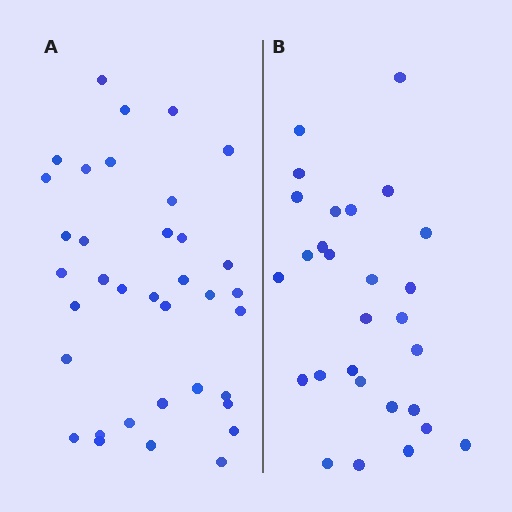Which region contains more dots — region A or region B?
Region A (the left region) has more dots.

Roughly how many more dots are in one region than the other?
Region A has roughly 8 or so more dots than region B.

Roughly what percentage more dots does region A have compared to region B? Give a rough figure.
About 30% more.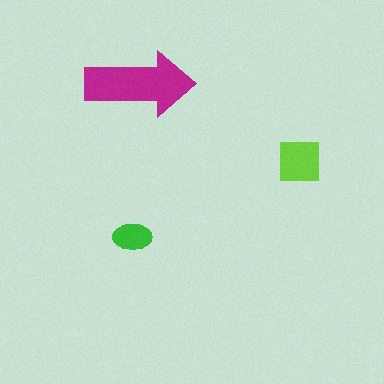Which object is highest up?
The magenta arrow is topmost.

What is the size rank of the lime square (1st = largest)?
2nd.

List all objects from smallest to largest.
The green ellipse, the lime square, the magenta arrow.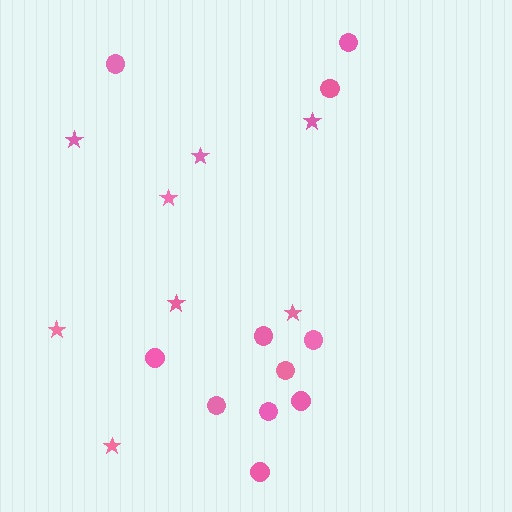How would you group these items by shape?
There are 2 groups: one group of stars (8) and one group of circles (11).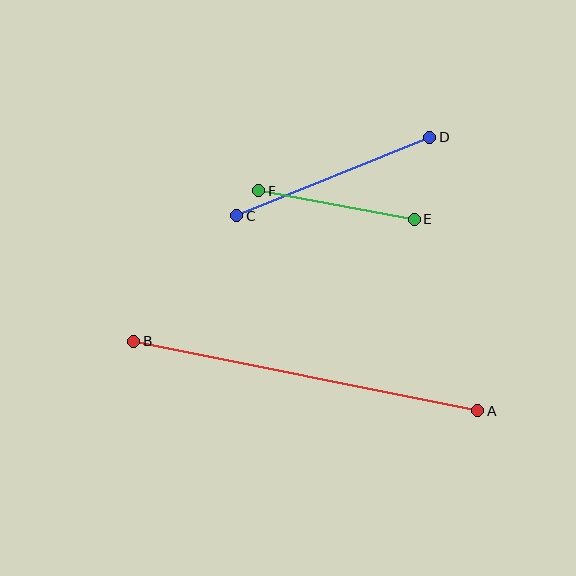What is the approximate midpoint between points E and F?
The midpoint is at approximately (336, 205) pixels.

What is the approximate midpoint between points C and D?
The midpoint is at approximately (333, 176) pixels.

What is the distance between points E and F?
The distance is approximately 158 pixels.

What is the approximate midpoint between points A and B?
The midpoint is at approximately (306, 376) pixels.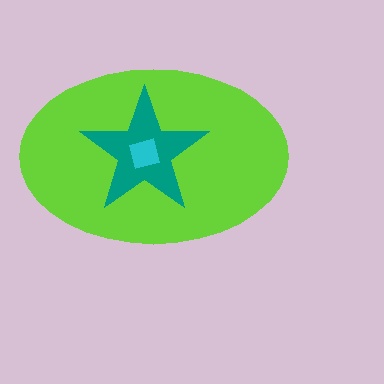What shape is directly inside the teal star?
The cyan square.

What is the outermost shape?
The lime ellipse.